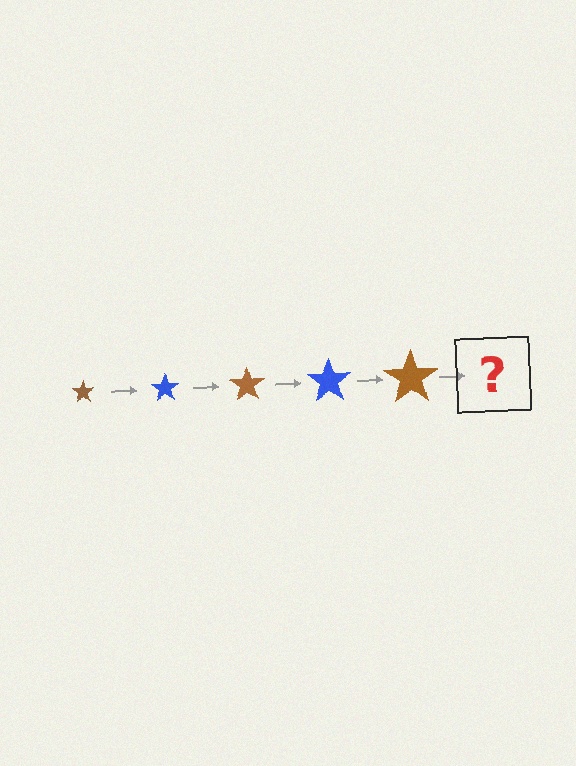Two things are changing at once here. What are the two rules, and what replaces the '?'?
The two rules are that the star grows larger each step and the color cycles through brown and blue. The '?' should be a blue star, larger than the previous one.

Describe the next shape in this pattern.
It should be a blue star, larger than the previous one.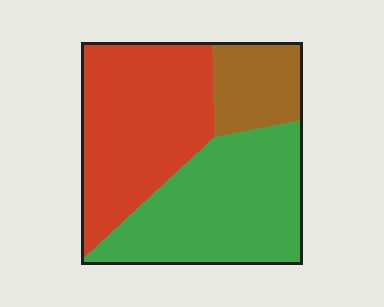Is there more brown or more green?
Green.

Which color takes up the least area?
Brown, at roughly 15%.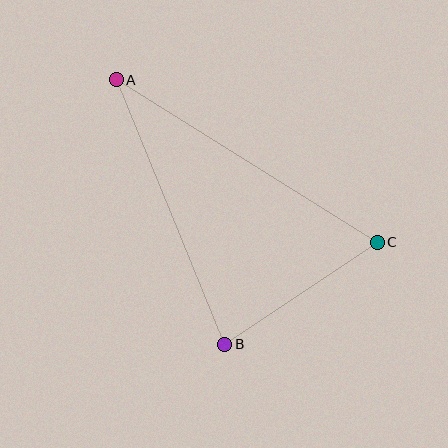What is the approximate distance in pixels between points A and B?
The distance between A and B is approximately 286 pixels.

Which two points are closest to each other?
Points B and C are closest to each other.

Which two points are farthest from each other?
Points A and C are farthest from each other.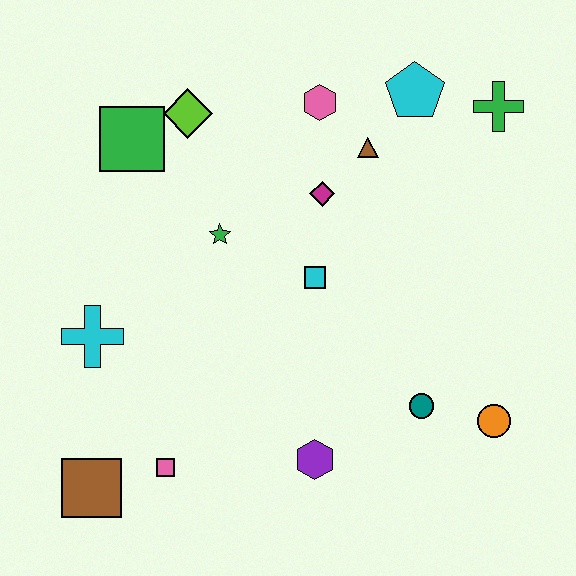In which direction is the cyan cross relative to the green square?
The cyan cross is below the green square.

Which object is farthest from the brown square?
The green cross is farthest from the brown square.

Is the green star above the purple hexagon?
Yes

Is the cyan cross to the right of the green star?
No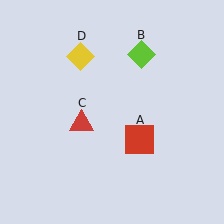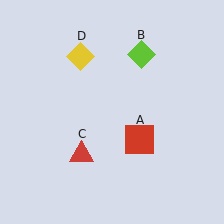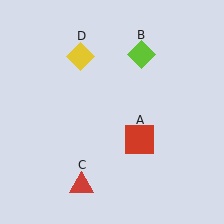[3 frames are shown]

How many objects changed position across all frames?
1 object changed position: red triangle (object C).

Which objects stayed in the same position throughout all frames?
Red square (object A) and lime diamond (object B) and yellow diamond (object D) remained stationary.